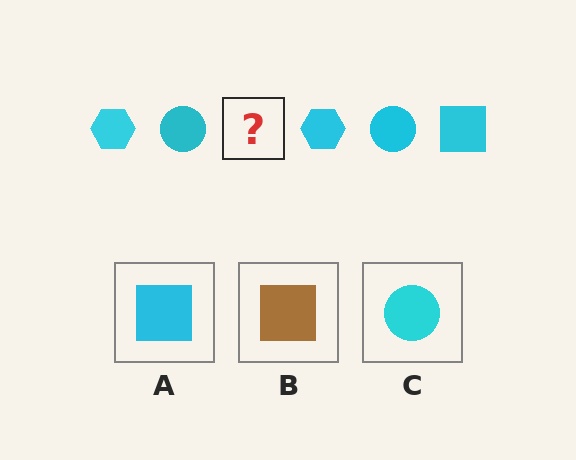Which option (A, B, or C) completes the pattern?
A.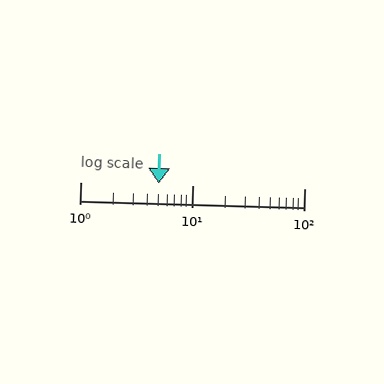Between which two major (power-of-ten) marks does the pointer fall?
The pointer is between 1 and 10.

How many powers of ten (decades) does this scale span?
The scale spans 2 decades, from 1 to 100.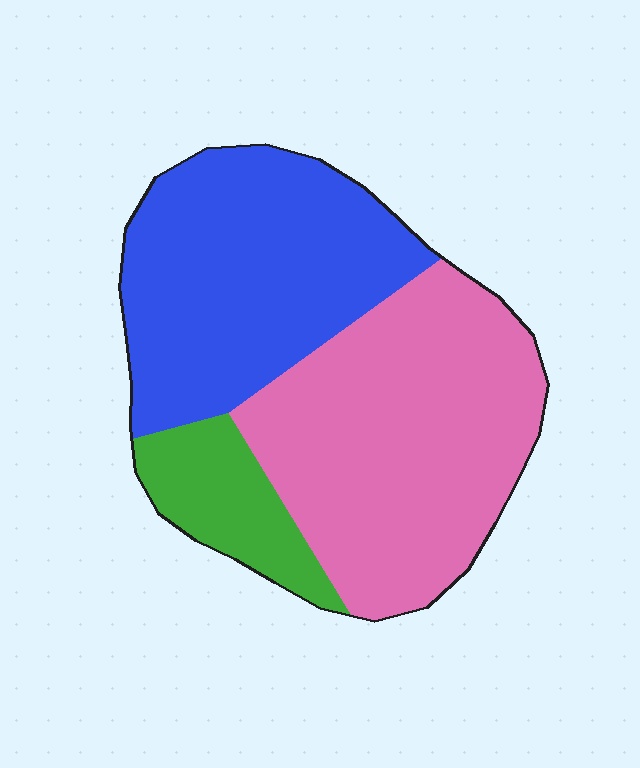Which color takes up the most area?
Pink, at roughly 45%.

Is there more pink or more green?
Pink.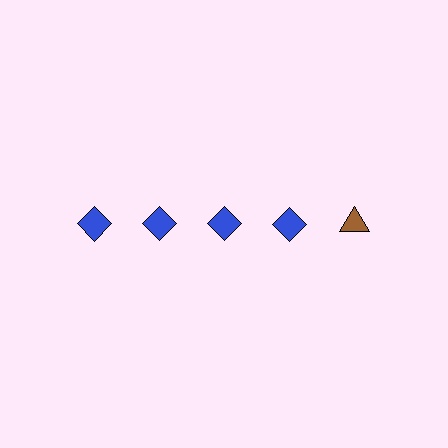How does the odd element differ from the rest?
It differs in both color (brown instead of blue) and shape (triangle instead of diamond).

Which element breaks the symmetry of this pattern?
The brown triangle in the top row, rightmost column breaks the symmetry. All other shapes are blue diamonds.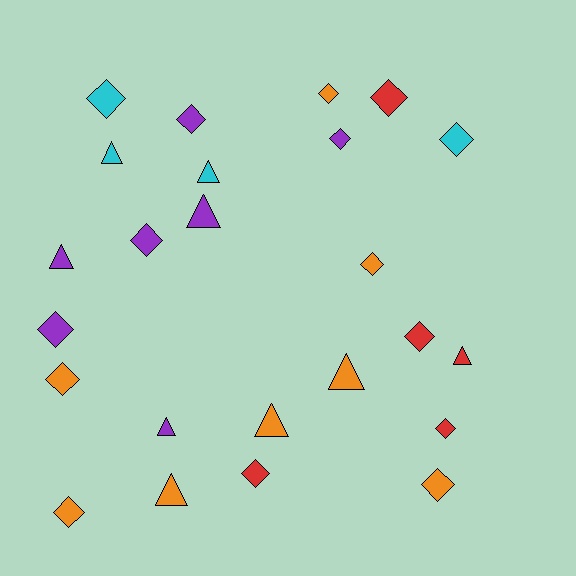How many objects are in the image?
There are 24 objects.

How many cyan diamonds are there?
There are 2 cyan diamonds.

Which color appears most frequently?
Orange, with 8 objects.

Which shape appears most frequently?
Diamond, with 15 objects.